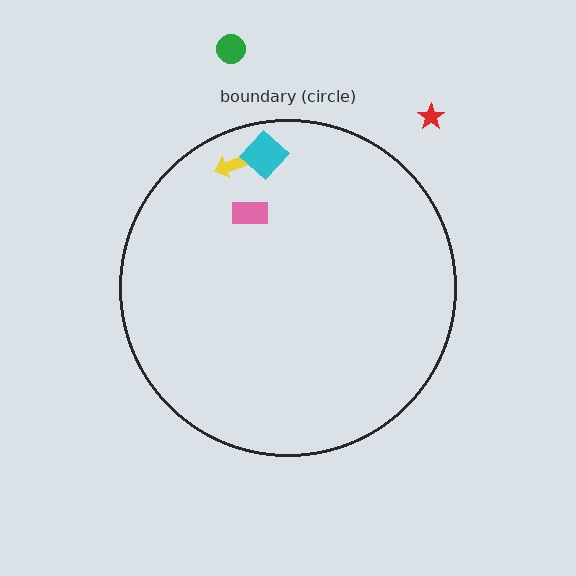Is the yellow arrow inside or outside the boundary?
Inside.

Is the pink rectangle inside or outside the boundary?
Inside.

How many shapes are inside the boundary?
3 inside, 2 outside.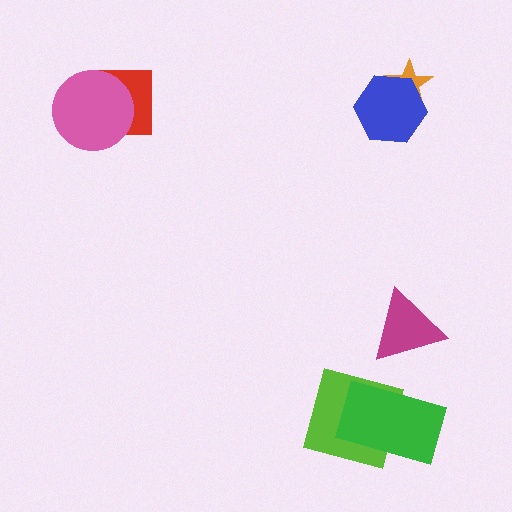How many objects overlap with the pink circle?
1 object overlaps with the pink circle.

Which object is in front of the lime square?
The green rectangle is in front of the lime square.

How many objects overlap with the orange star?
1 object overlaps with the orange star.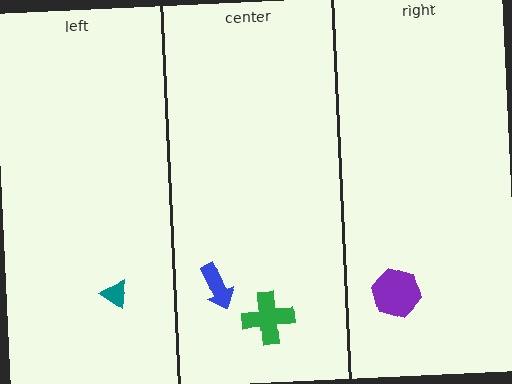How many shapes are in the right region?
1.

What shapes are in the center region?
The green cross, the blue arrow.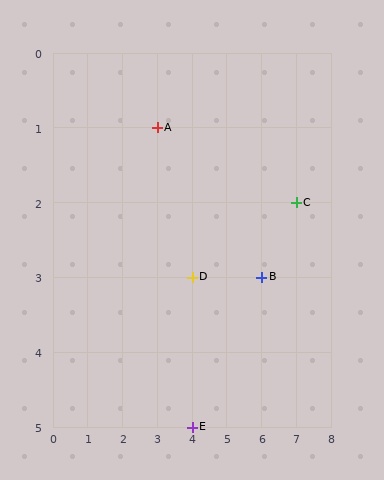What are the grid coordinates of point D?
Point D is at grid coordinates (4, 3).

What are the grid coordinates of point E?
Point E is at grid coordinates (4, 5).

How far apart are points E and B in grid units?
Points E and B are 2 columns and 2 rows apart (about 2.8 grid units diagonally).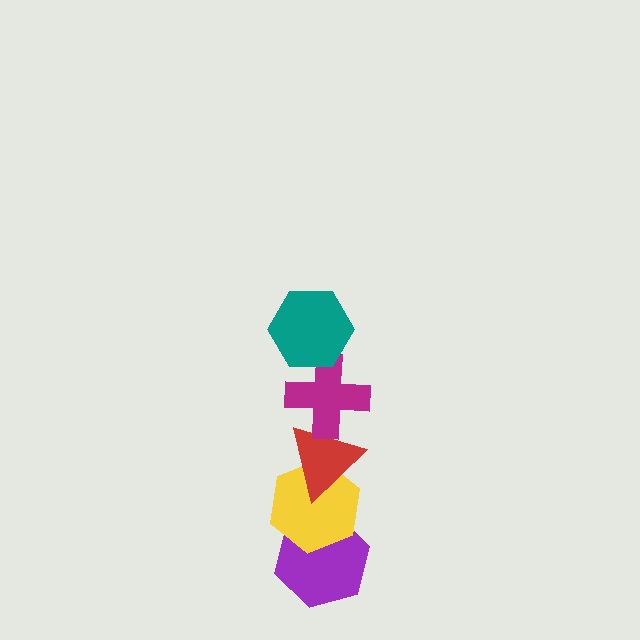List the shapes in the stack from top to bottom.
From top to bottom: the teal hexagon, the magenta cross, the red triangle, the yellow hexagon, the purple hexagon.